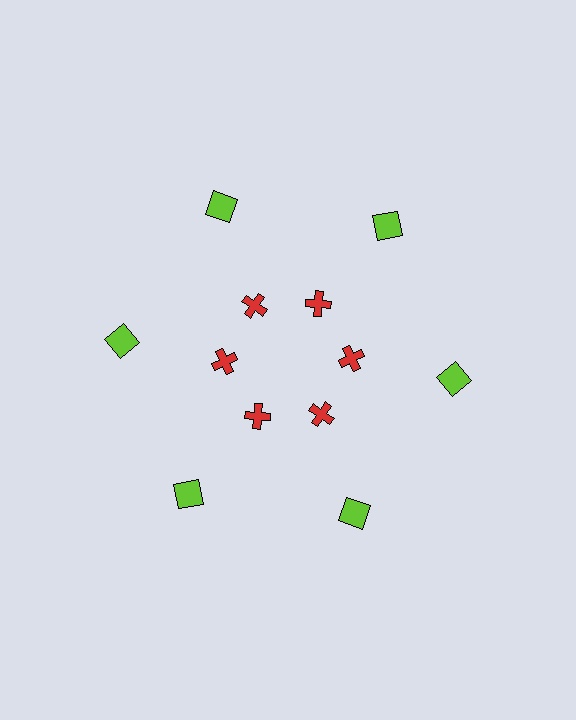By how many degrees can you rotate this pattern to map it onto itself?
The pattern maps onto itself every 60 degrees of rotation.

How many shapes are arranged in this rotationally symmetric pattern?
There are 12 shapes, arranged in 6 groups of 2.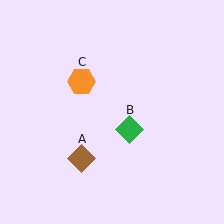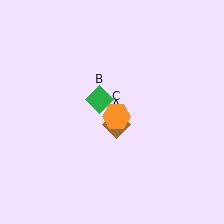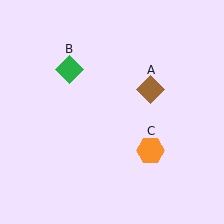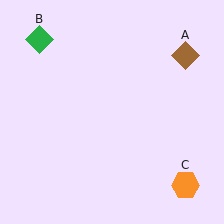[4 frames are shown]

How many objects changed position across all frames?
3 objects changed position: brown diamond (object A), green diamond (object B), orange hexagon (object C).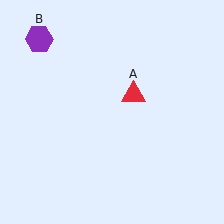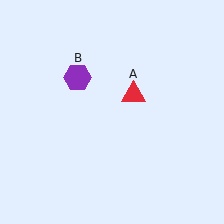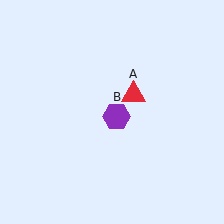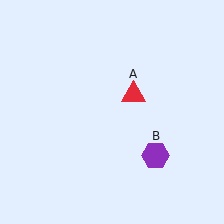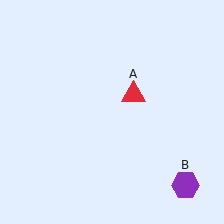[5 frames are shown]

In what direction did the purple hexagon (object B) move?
The purple hexagon (object B) moved down and to the right.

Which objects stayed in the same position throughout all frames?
Red triangle (object A) remained stationary.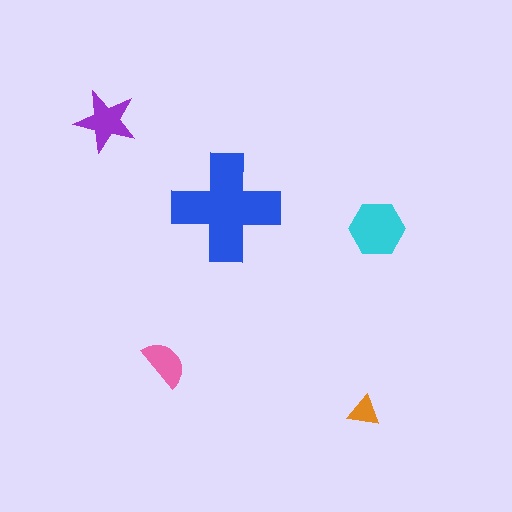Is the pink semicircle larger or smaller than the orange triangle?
Larger.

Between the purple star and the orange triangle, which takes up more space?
The purple star.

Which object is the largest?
The blue cross.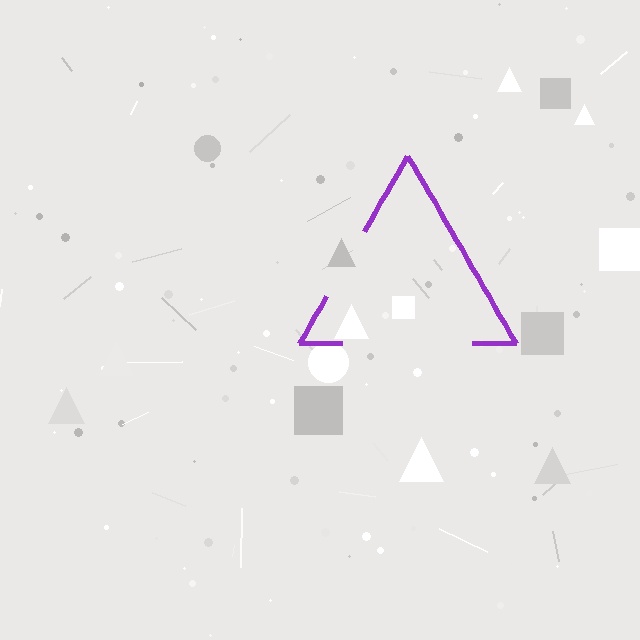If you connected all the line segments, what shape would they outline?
They would outline a triangle.